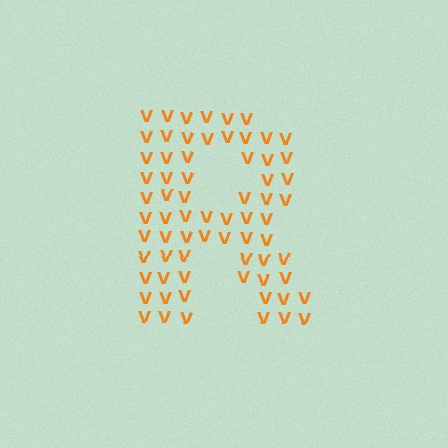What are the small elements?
The small elements are letter V's.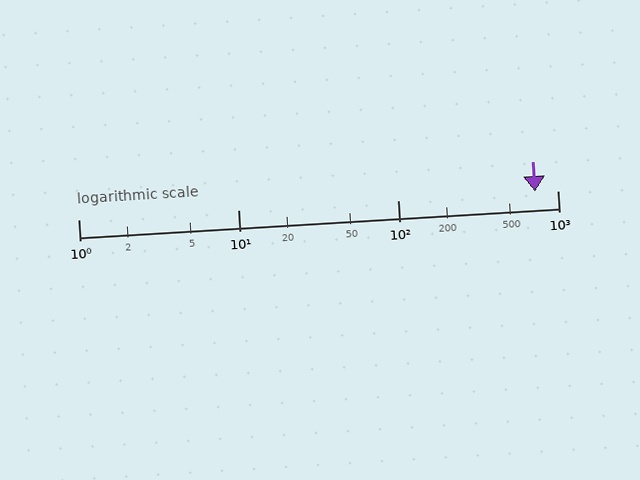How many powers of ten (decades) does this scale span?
The scale spans 3 decades, from 1 to 1000.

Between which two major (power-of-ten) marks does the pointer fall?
The pointer is between 100 and 1000.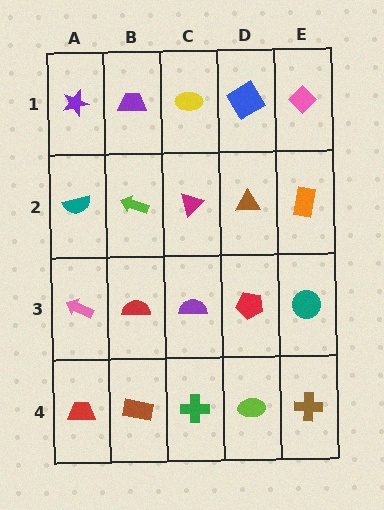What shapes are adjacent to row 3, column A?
A teal semicircle (row 2, column A), a red trapezoid (row 4, column A), a red semicircle (row 3, column B).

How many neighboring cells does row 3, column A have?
3.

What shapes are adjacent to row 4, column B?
A red semicircle (row 3, column B), a red trapezoid (row 4, column A), a green cross (row 4, column C).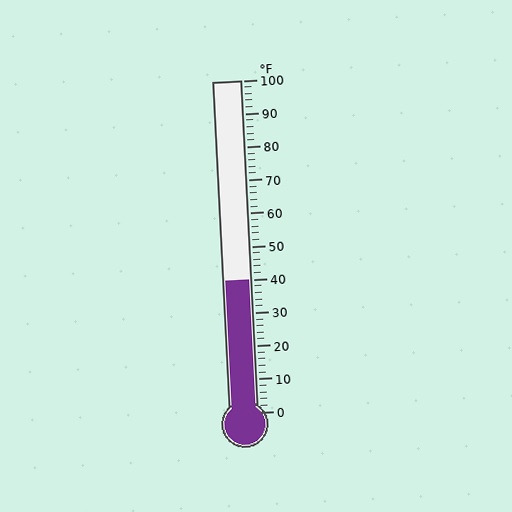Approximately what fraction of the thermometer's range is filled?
The thermometer is filled to approximately 40% of its range.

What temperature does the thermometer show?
The thermometer shows approximately 40°F.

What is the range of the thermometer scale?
The thermometer scale ranges from 0°F to 100°F.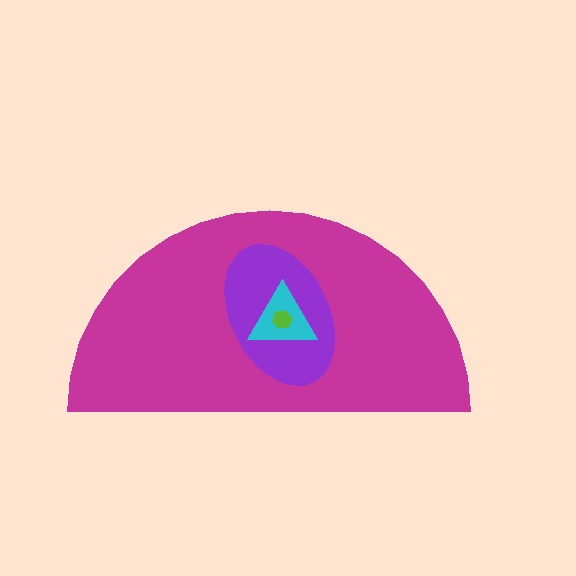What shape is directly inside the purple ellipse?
The cyan triangle.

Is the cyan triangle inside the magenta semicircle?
Yes.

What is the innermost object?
The lime hexagon.